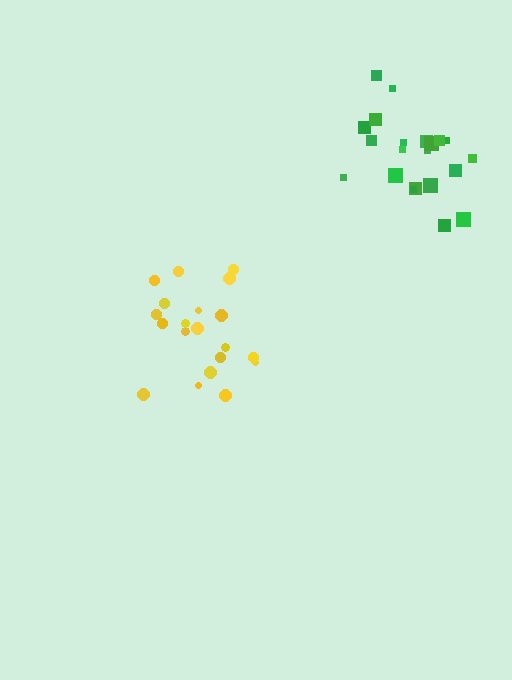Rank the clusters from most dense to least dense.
yellow, green.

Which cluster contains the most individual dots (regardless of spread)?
Yellow (22).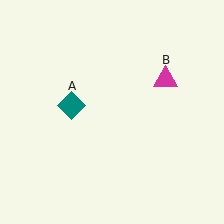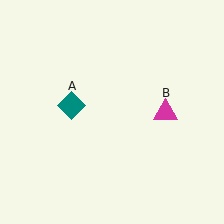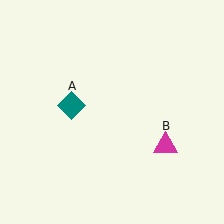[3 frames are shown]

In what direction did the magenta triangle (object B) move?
The magenta triangle (object B) moved down.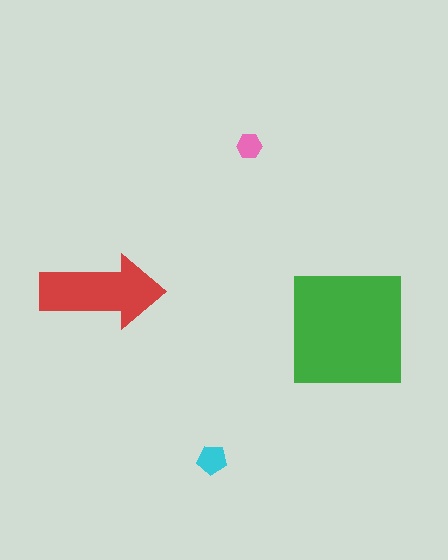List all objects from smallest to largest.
The pink hexagon, the cyan pentagon, the red arrow, the green square.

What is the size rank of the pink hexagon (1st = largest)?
4th.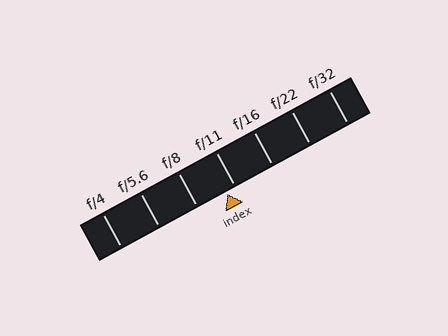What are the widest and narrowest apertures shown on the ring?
The widest aperture shown is f/4 and the narrowest is f/32.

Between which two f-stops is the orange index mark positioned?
The index mark is between f/8 and f/11.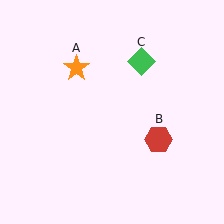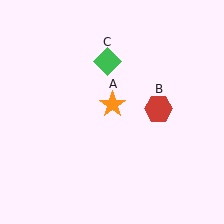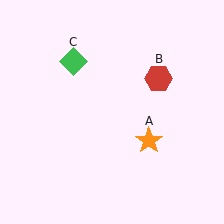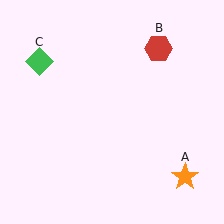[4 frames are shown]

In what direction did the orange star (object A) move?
The orange star (object A) moved down and to the right.